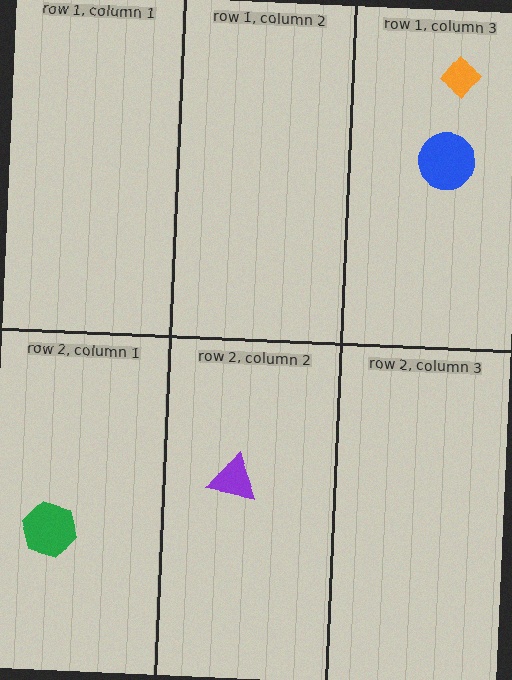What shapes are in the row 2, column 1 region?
The green hexagon.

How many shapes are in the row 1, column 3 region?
2.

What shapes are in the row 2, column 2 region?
The purple triangle.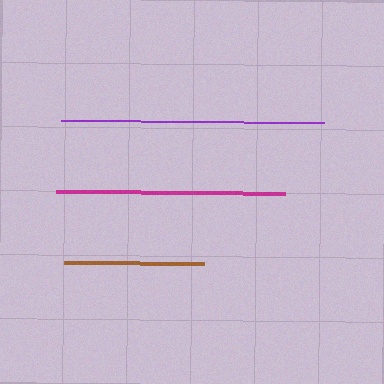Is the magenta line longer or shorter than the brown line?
The magenta line is longer than the brown line.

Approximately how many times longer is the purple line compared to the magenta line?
The purple line is approximately 1.1 times the length of the magenta line.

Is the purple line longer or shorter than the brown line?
The purple line is longer than the brown line.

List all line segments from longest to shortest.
From longest to shortest: purple, magenta, brown.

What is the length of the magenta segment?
The magenta segment is approximately 229 pixels long.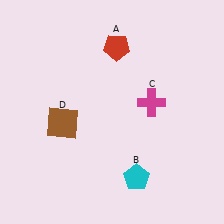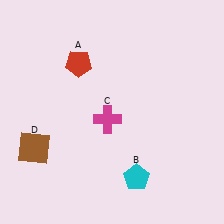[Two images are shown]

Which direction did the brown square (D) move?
The brown square (D) moved left.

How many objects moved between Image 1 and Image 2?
3 objects moved between the two images.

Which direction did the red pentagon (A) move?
The red pentagon (A) moved left.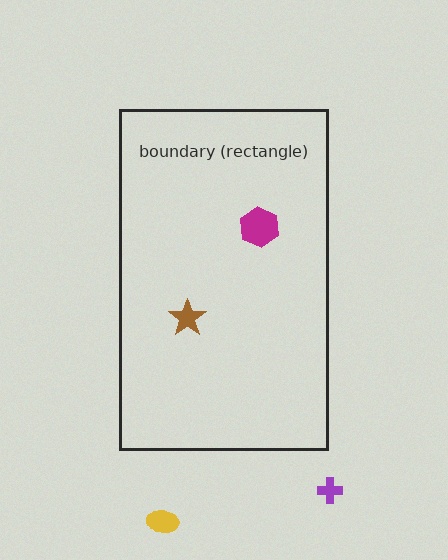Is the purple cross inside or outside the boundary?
Outside.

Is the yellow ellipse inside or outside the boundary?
Outside.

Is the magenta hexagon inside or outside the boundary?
Inside.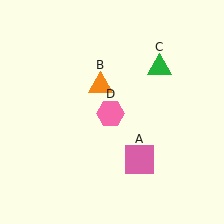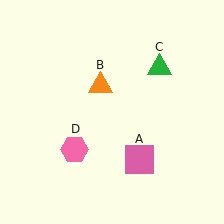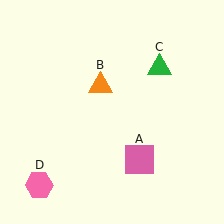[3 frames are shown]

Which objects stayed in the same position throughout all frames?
Pink square (object A) and orange triangle (object B) and green triangle (object C) remained stationary.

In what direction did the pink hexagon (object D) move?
The pink hexagon (object D) moved down and to the left.